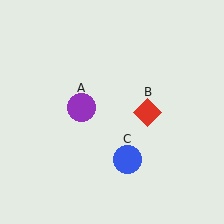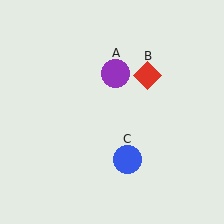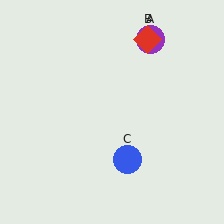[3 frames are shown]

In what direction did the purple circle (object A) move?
The purple circle (object A) moved up and to the right.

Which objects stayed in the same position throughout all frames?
Blue circle (object C) remained stationary.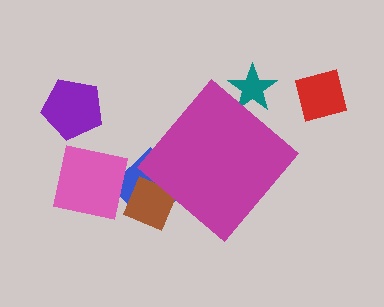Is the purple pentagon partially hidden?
No, the purple pentagon is fully visible.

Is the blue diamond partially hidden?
Yes, the blue diamond is partially hidden behind the magenta diamond.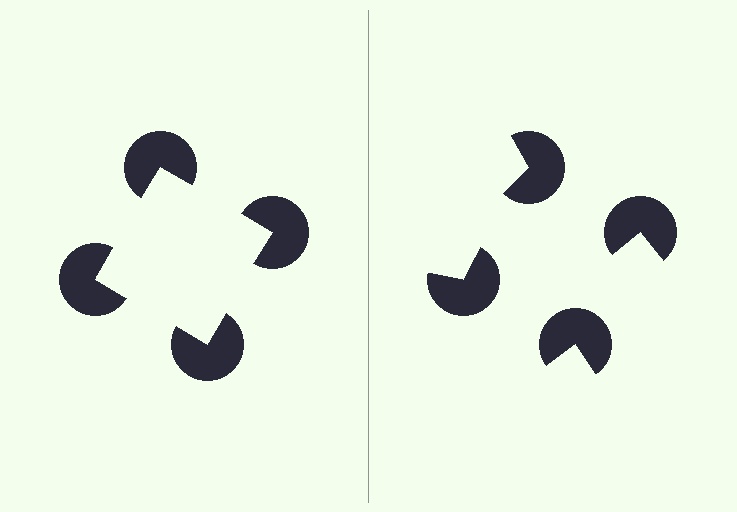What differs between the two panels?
The pac-man discs are positioned identically on both sides; only the wedge orientations differ. On the left they align to a square; on the right they are misaligned.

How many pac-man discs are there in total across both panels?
8 — 4 on each side.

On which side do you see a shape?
An illusory square appears on the left side. On the right side the wedge cuts are rotated, so no coherent shape forms.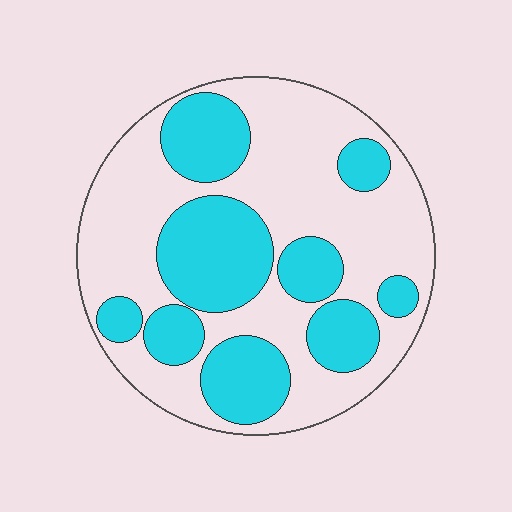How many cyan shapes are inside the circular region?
9.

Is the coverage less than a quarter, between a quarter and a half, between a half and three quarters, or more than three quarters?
Between a quarter and a half.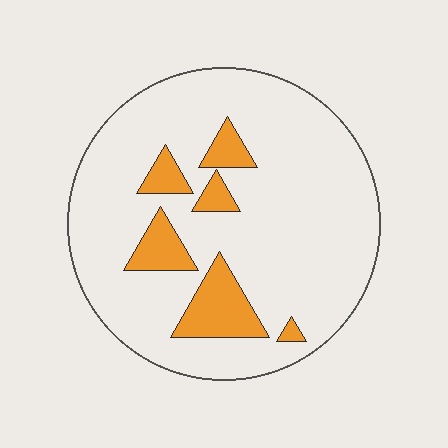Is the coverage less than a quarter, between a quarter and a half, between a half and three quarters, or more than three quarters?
Less than a quarter.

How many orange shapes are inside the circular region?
6.